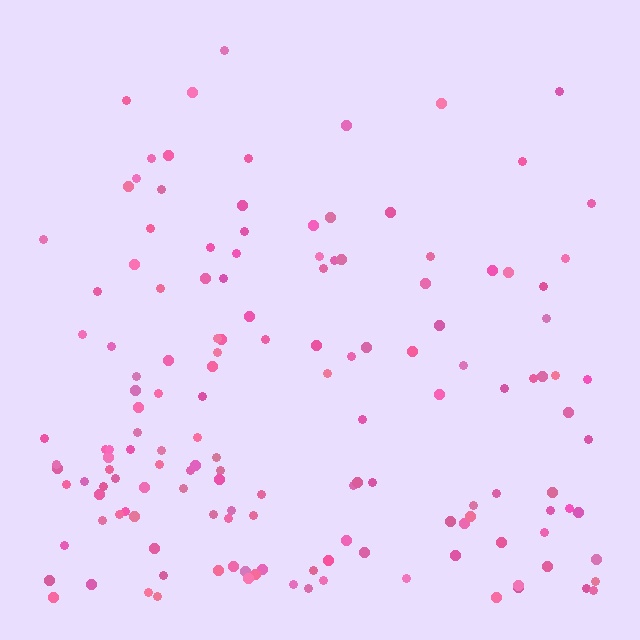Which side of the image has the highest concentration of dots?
The bottom.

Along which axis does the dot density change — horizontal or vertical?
Vertical.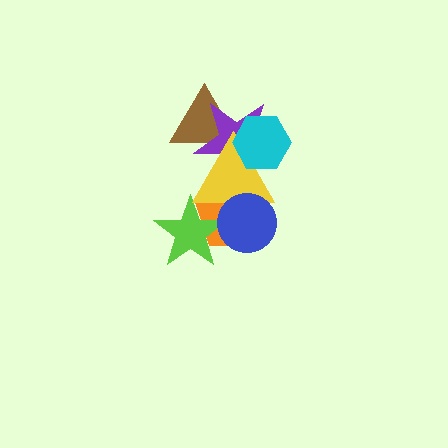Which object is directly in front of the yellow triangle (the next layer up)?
The cyan hexagon is directly in front of the yellow triangle.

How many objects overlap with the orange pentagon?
4 objects overlap with the orange pentagon.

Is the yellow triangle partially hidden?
Yes, it is partially covered by another shape.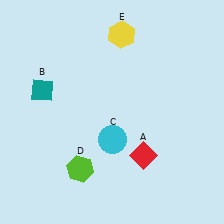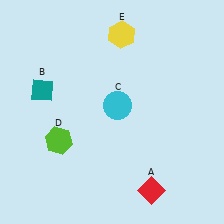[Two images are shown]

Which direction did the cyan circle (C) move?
The cyan circle (C) moved up.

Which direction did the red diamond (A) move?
The red diamond (A) moved down.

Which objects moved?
The objects that moved are: the red diamond (A), the cyan circle (C), the lime hexagon (D).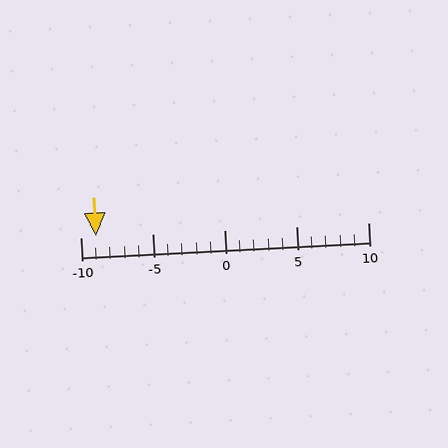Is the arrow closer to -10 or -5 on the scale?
The arrow is closer to -10.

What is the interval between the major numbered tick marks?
The major tick marks are spaced 5 units apart.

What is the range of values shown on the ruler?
The ruler shows values from -10 to 10.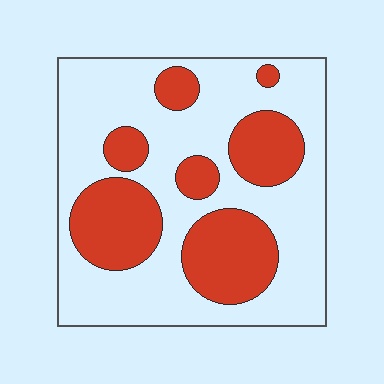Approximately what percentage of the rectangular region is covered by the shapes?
Approximately 35%.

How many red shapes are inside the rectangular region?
7.